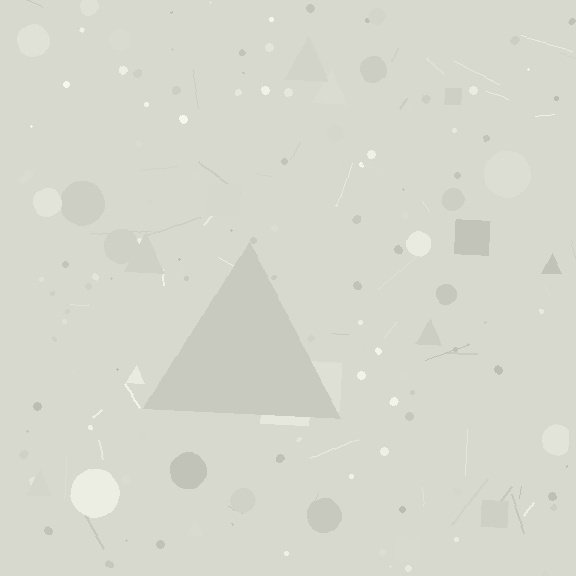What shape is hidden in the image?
A triangle is hidden in the image.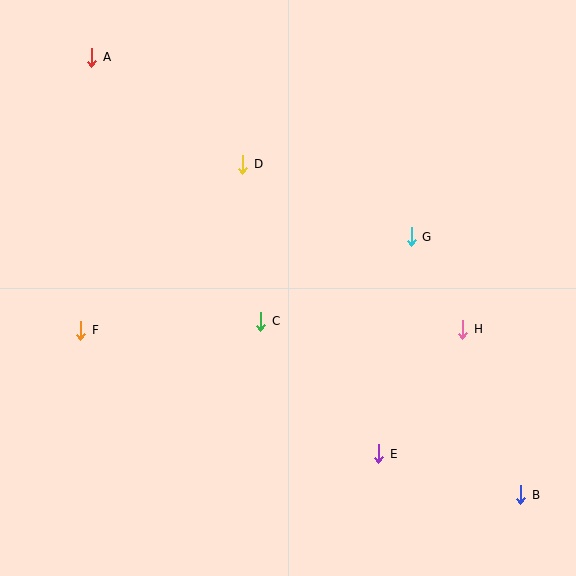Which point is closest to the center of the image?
Point C at (261, 321) is closest to the center.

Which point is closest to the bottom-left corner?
Point F is closest to the bottom-left corner.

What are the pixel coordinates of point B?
Point B is at (521, 495).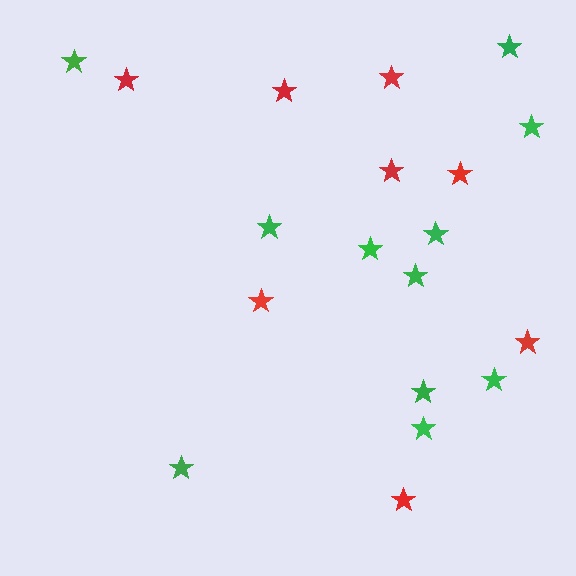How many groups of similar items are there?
There are 2 groups: one group of green stars (11) and one group of red stars (8).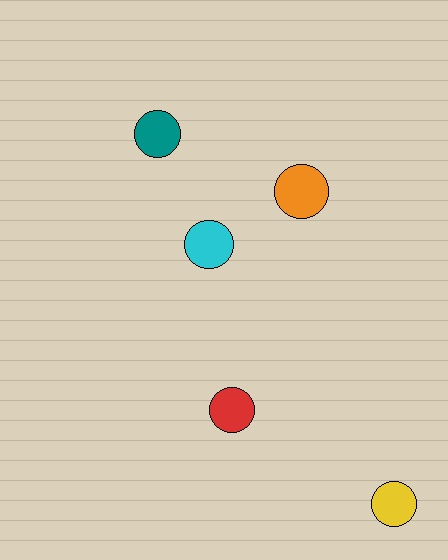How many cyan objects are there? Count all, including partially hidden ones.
There is 1 cyan object.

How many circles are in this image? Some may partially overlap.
There are 5 circles.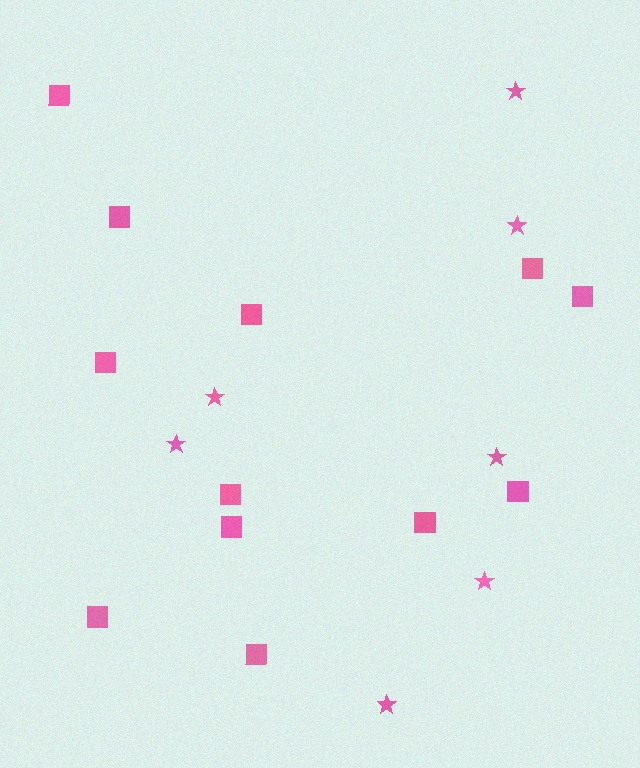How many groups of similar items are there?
There are 2 groups: one group of squares (12) and one group of stars (7).